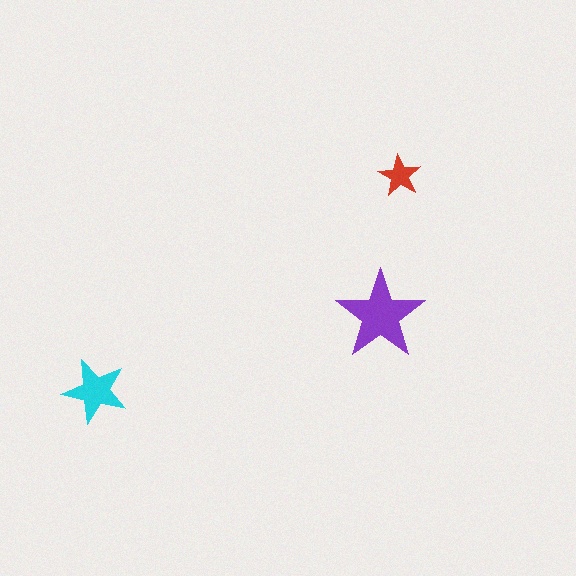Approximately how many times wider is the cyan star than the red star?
About 1.5 times wider.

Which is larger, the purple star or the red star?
The purple one.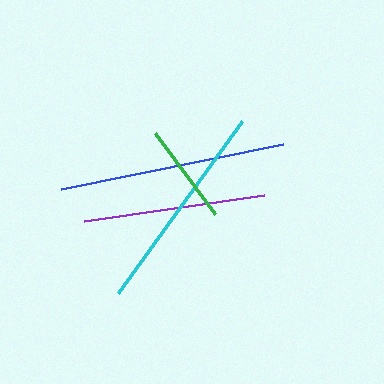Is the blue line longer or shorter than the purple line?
The blue line is longer than the purple line.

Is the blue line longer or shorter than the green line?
The blue line is longer than the green line.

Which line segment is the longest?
The blue line is the longest at approximately 227 pixels.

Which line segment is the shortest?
The green line is the shortest at approximately 101 pixels.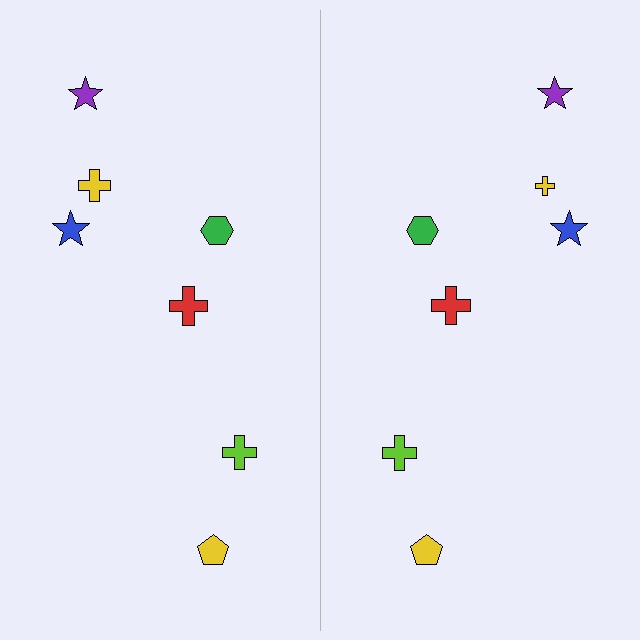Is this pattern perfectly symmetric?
No, the pattern is not perfectly symmetric. The yellow cross on the right side has a different size than its mirror counterpart.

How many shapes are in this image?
There are 14 shapes in this image.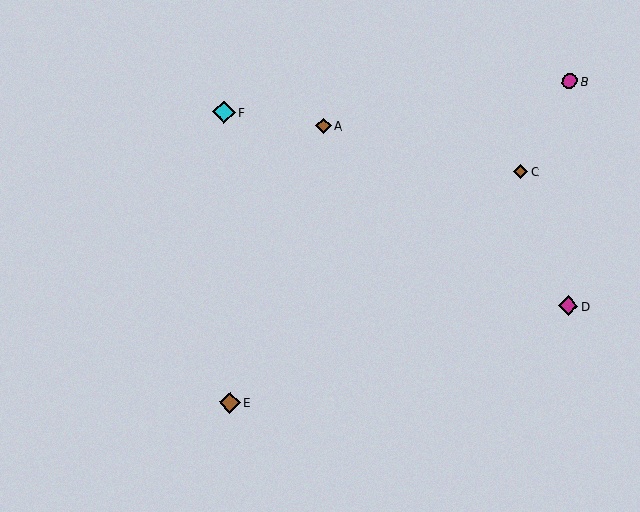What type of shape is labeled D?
Shape D is a magenta diamond.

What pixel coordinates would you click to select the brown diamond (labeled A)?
Click at (324, 126) to select the brown diamond A.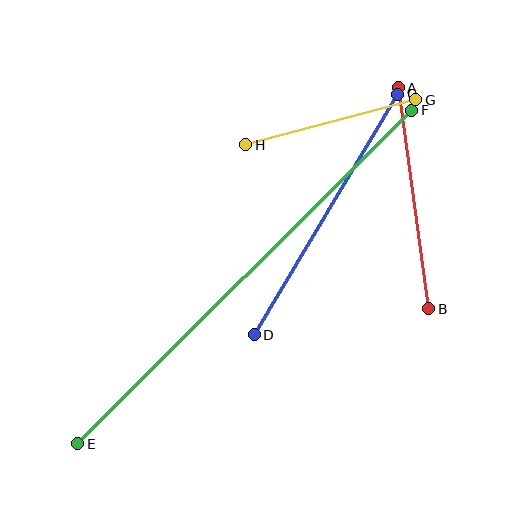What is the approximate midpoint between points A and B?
The midpoint is at approximately (413, 198) pixels.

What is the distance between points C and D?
The distance is approximately 280 pixels.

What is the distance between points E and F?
The distance is approximately 472 pixels.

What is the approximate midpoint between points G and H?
The midpoint is at approximately (331, 122) pixels.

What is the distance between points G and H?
The distance is approximately 176 pixels.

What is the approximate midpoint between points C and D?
The midpoint is at approximately (326, 214) pixels.